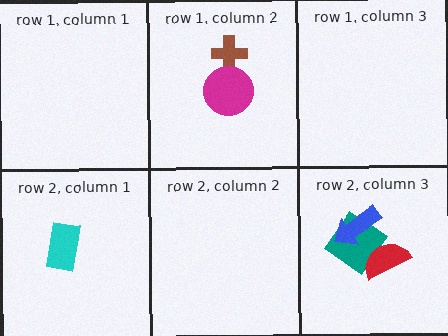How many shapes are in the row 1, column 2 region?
2.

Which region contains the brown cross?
The row 1, column 2 region.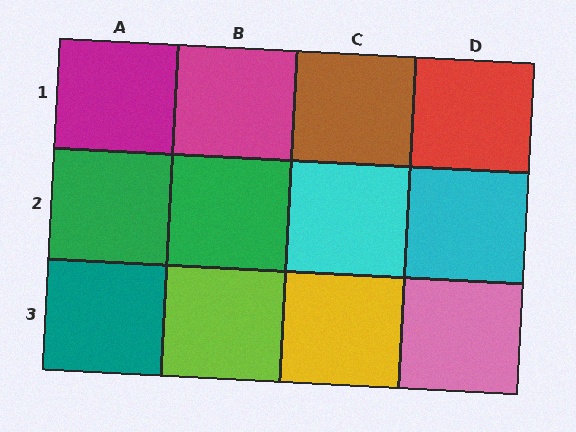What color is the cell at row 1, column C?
Brown.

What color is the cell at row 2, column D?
Cyan.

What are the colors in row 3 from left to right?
Teal, lime, yellow, pink.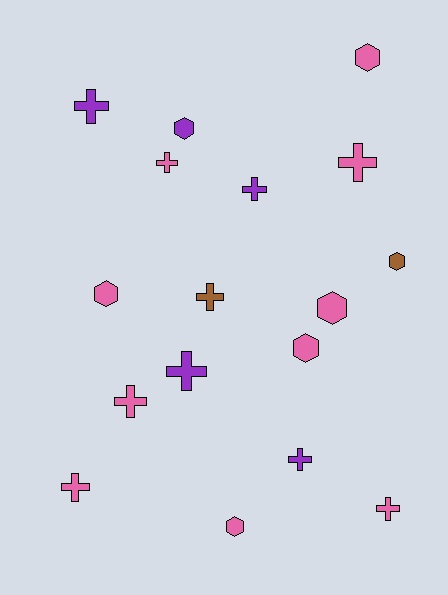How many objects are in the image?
There are 17 objects.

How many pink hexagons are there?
There are 5 pink hexagons.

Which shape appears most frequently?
Cross, with 10 objects.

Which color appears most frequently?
Pink, with 10 objects.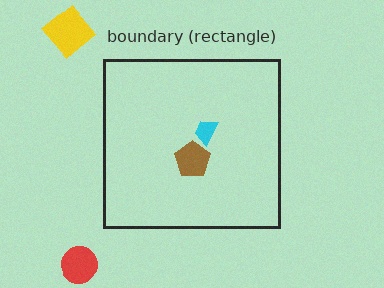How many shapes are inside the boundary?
2 inside, 2 outside.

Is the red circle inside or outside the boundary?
Outside.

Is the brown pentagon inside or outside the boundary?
Inside.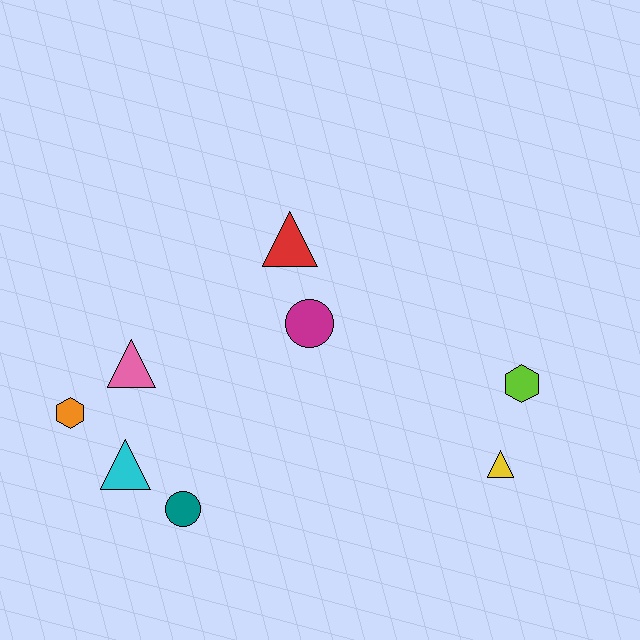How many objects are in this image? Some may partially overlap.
There are 8 objects.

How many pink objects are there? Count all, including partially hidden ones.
There is 1 pink object.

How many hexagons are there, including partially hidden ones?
There are 2 hexagons.